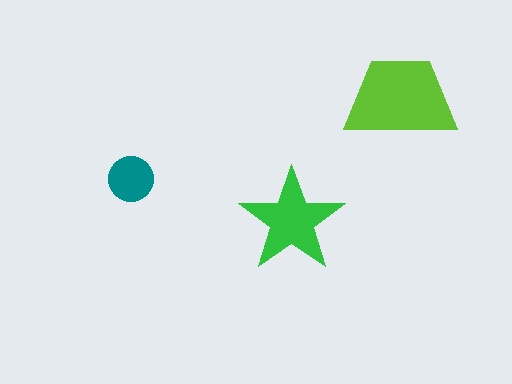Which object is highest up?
The lime trapezoid is topmost.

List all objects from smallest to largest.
The teal circle, the green star, the lime trapezoid.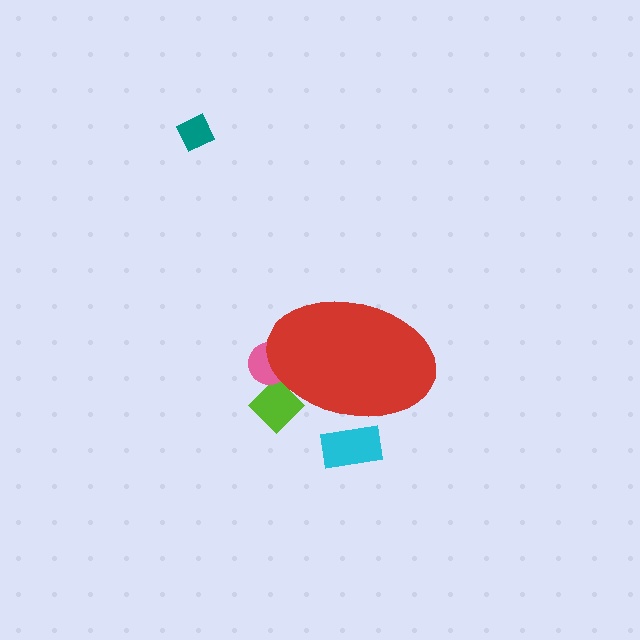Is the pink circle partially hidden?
Yes, the pink circle is partially hidden behind the red ellipse.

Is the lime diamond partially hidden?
Yes, the lime diamond is partially hidden behind the red ellipse.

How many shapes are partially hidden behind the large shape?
3 shapes are partially hidden.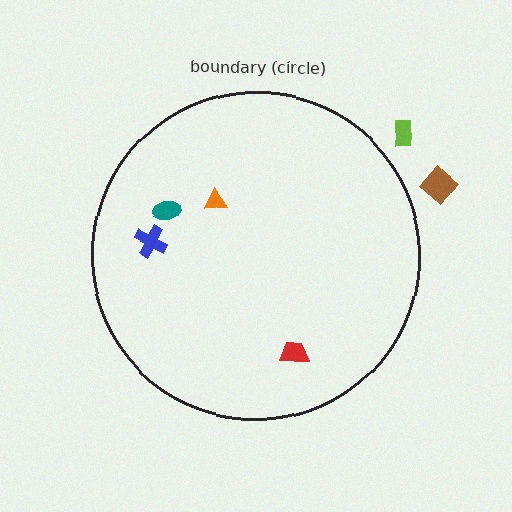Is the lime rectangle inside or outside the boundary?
Outside.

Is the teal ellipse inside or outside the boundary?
Inside.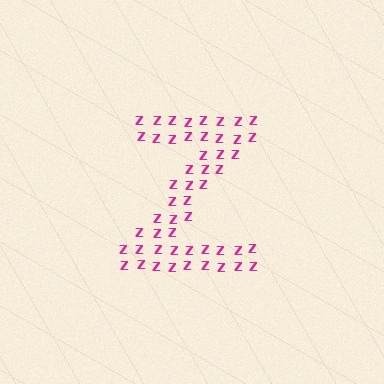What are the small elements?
The small elements are letter Z's.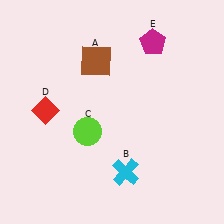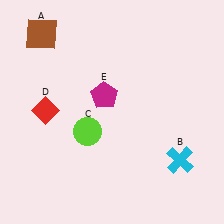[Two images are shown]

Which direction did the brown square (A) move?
The brown square (A) moved left.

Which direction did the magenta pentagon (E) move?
The magenta pentagon (E) moved down.